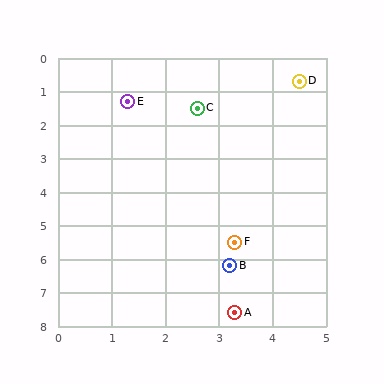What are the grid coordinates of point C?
Point C is at approximately (2.6, 1.5).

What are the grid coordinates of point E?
Point E is at approximately (1.3, 1.3).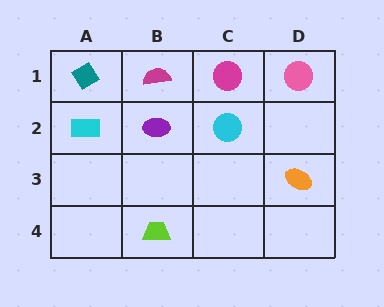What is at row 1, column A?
A teal diamond.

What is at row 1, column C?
A magenta circle.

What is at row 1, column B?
A magenta semicircle.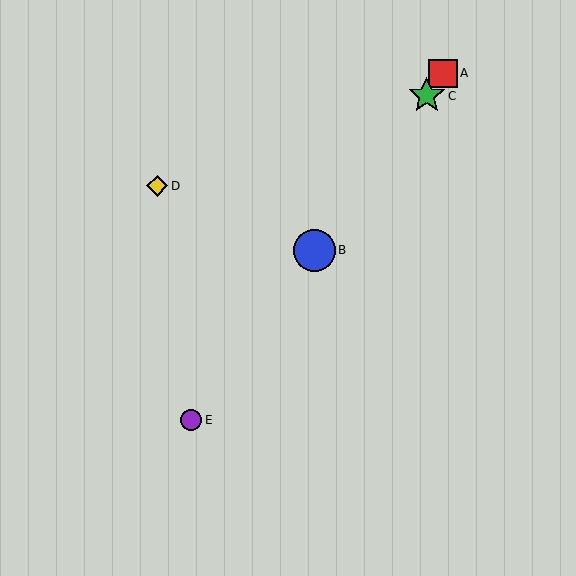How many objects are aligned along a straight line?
4 objects (A, B, C, E) are aligned along a straight line.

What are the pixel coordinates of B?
Object B is at (314, 250).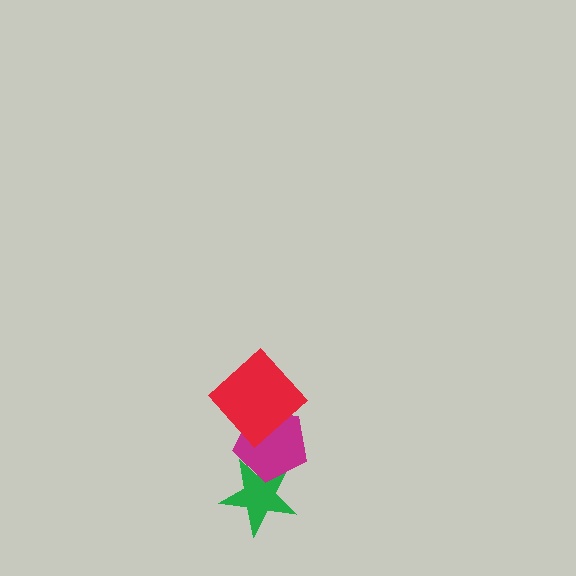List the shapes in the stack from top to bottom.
From top to bottom: the red diamond, the magenta pentagon, the green star.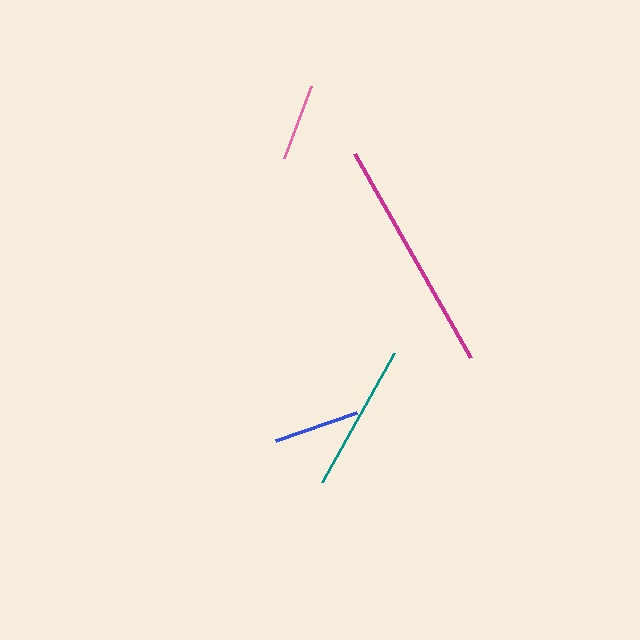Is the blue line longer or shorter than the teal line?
The teal line is longer than the blue line.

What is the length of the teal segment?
The teal segment is approximately 147 pixels long.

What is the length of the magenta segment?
The magenta segment is approximately 234 pixels long.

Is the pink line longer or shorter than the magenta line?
The magenta line is longer than the pink line.